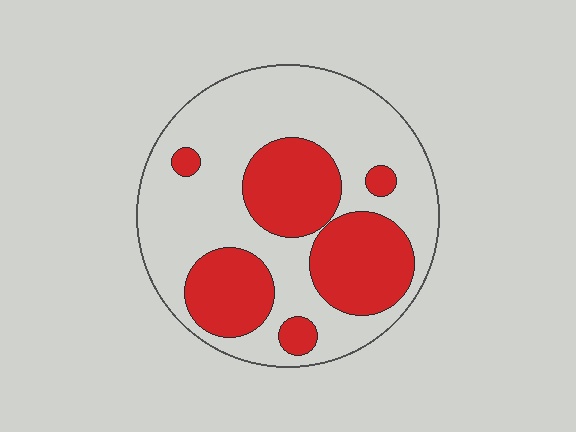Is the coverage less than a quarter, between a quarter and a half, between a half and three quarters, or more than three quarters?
Between a quarter and a half.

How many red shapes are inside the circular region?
6.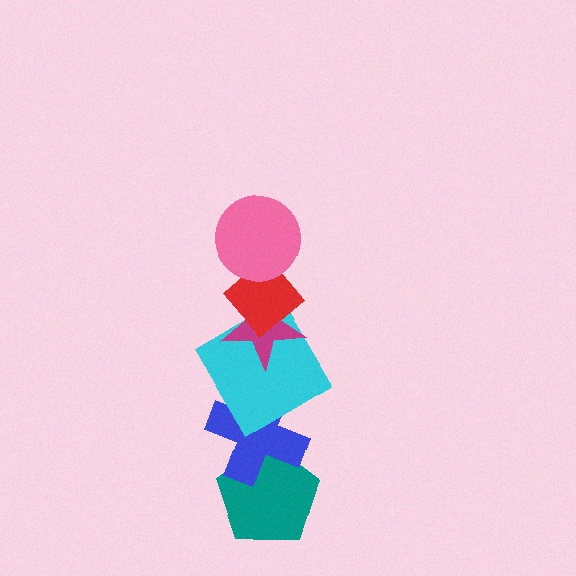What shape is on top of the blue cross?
The cyan diamond is on top of the blue cross.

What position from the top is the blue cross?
The blue cross is 5th from the top.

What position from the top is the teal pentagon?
The teal pentagon is 6th from the top.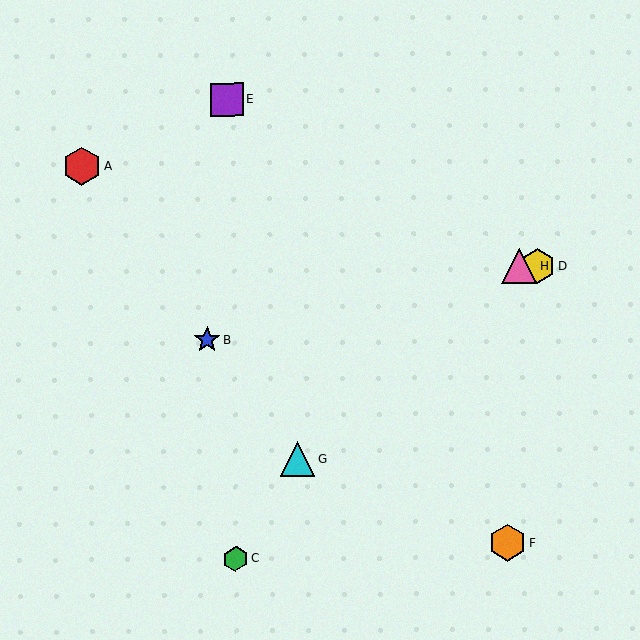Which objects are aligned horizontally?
Objects D, H are aligned horizontally.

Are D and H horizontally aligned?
Yes, both are at y≈266.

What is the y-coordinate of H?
Object H is at y≈266.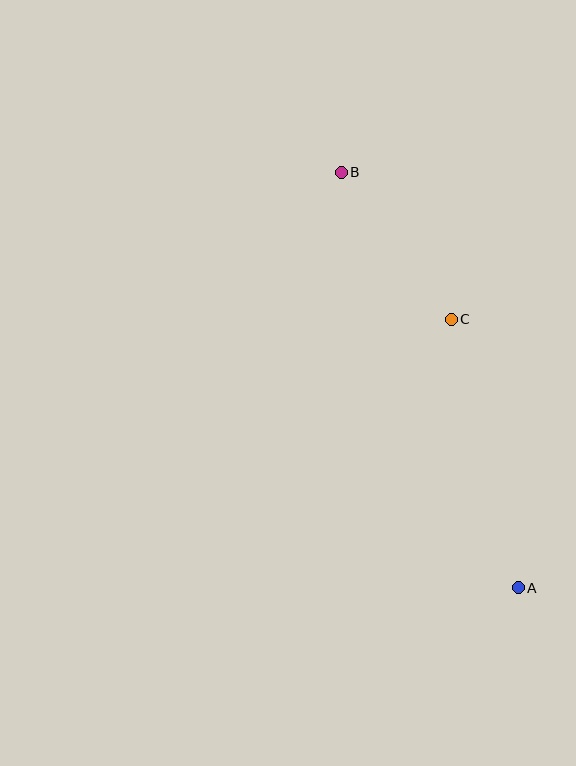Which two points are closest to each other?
Points B and C are closest to each other.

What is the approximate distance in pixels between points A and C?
The distance between A and C is approximately 277 pixels.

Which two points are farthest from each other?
Points A and B are farthest from each other.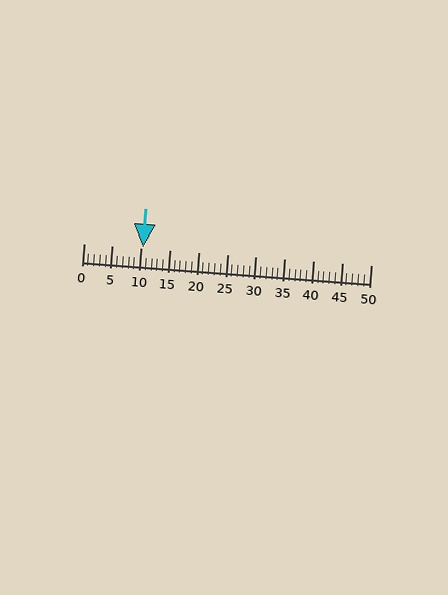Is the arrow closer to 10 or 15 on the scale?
The arrow is closer to 10.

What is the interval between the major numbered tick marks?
The major tick marks are spaced 5 units apart.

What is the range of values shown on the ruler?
The ruler shows values from 0 to 50.